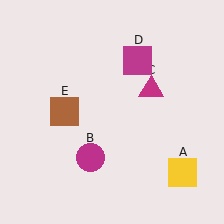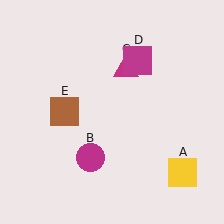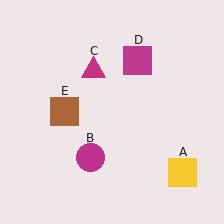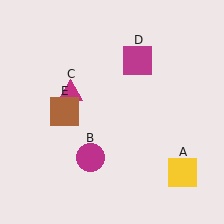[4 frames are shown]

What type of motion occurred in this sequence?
The magenta triangle (object C) rotated counterclockwise around the center of the scene.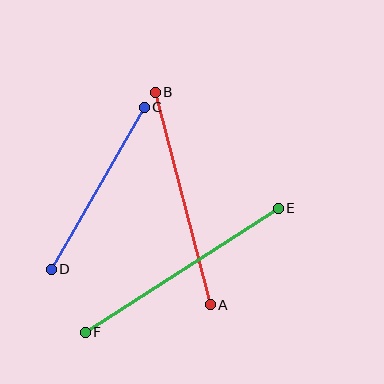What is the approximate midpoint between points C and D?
The midpoint is at approximately (98, 188) pixels.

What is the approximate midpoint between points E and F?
The midpoint is at approximately (182, 270) pixels.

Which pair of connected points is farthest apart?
Points E and F are farthest apart.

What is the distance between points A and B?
The distance is approximately 219 pixels.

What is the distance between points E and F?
The distance is approximately 229 pixels.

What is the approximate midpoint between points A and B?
The midpoint is at approximately (183, 198) pixels.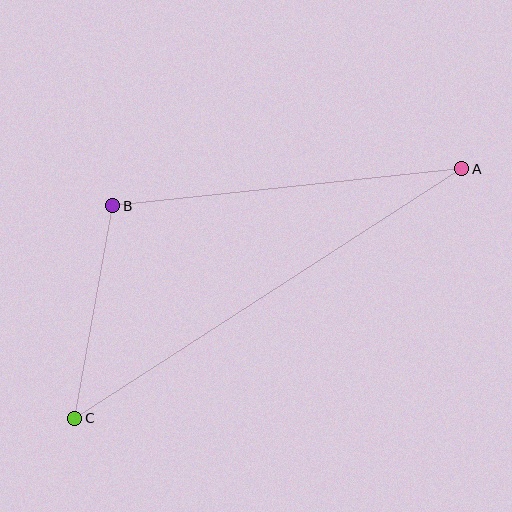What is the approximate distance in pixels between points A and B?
The distance between A and B is approximately 351 pixels.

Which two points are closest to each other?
Points B and C are closest to each other.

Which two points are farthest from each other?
Points A and C are farthest from each other.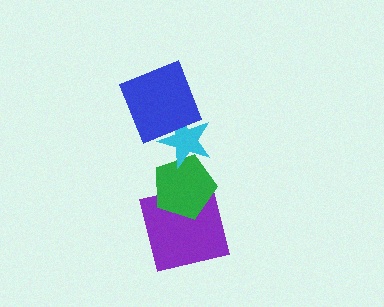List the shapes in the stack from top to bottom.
From top to bottom: the blue square, the cyan star, the green pentagon, the purple square.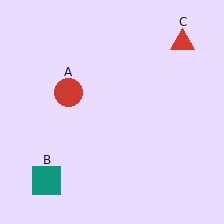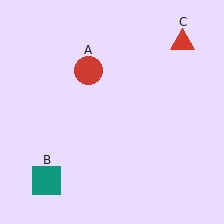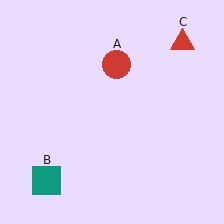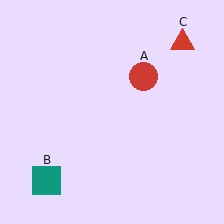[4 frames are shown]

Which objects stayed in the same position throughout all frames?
Teal square (object B) and red triangle (object C) remained stationary.